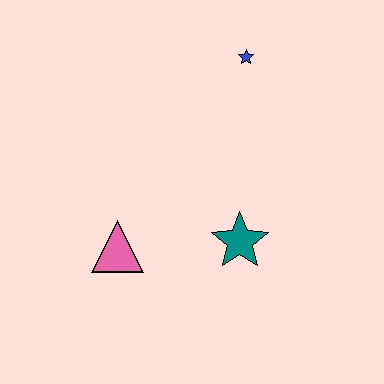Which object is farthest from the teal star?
The blue star is farthest from the teal star.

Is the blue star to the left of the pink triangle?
No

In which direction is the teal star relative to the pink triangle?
The teal star is to the right of the pink triangle.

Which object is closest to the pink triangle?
The teal star is closest to the pink triangle.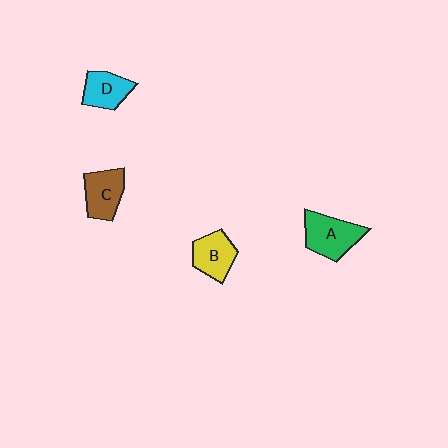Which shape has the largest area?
Shape A (green).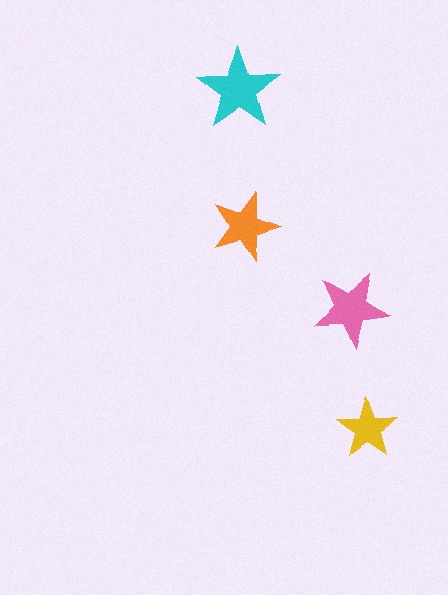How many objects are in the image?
There are 4 objects in the image.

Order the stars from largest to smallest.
the cyan one, the pink one, the orange one, the yellow one.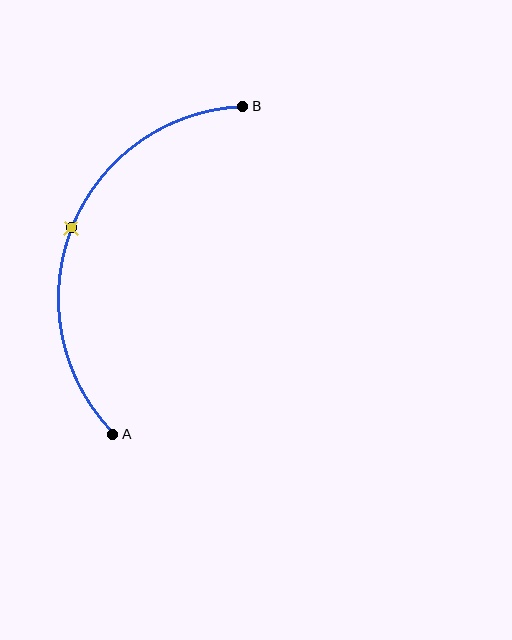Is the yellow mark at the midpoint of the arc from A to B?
Yes. The yellow mark lies on the arc at equal arc-length from both A and B — it is the arc midpoint.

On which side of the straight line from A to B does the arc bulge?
The arc bulges to the left of the straight line connecting A and B.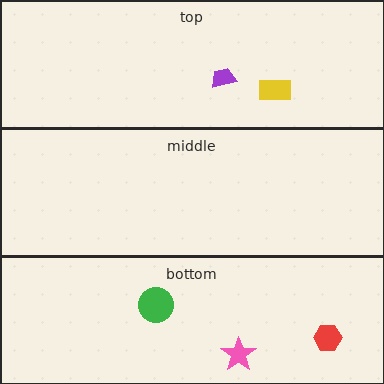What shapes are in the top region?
The purple trapezoid, the yellow rectangle.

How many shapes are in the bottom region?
3.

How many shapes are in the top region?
2.